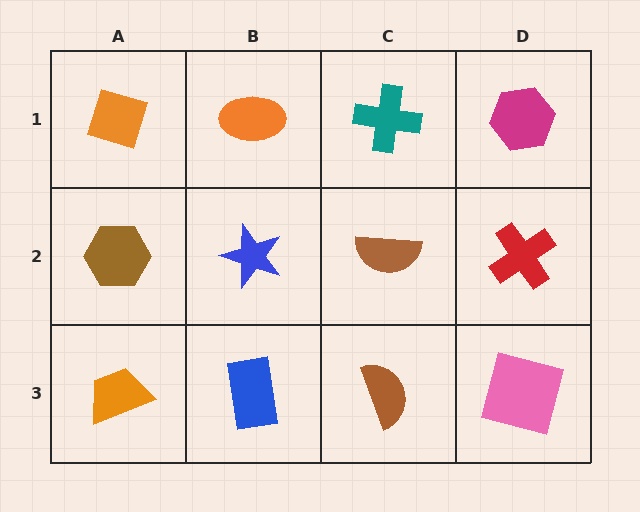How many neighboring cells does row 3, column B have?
3.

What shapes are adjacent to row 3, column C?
A brown semicircle (row 2, column C), a blue rectangle (row 3, column B), a pink square (row 3, column D).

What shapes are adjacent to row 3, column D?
A red cross (row 2, column D), a brown semicircle (row 3, column C).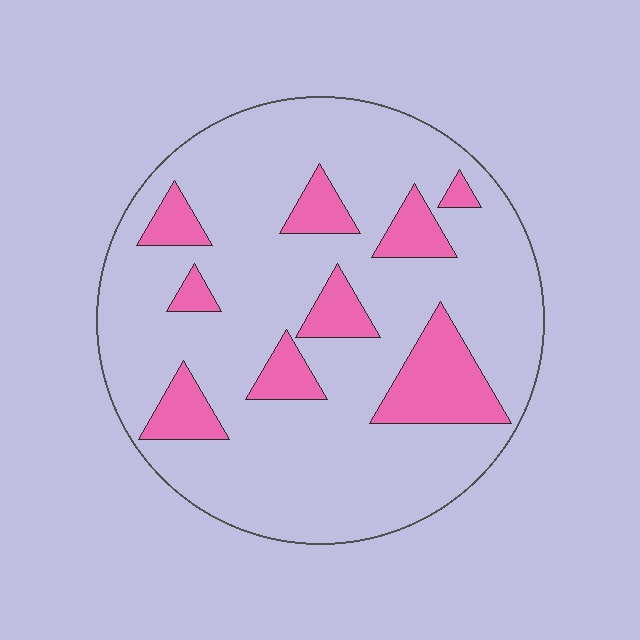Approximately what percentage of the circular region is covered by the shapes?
Approximately 20%.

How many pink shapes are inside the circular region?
9.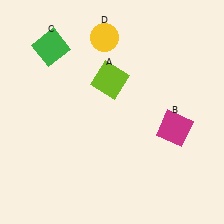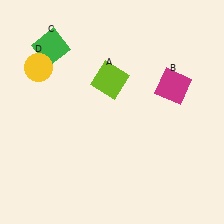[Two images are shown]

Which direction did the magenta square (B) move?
The magenta square (B) moved up.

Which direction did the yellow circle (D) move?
The yellow circle (D) moved left.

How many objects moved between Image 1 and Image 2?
2 objects moved between the two images.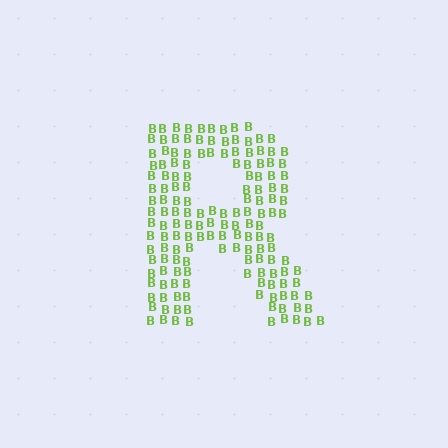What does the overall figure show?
The overall figure shows the letter R.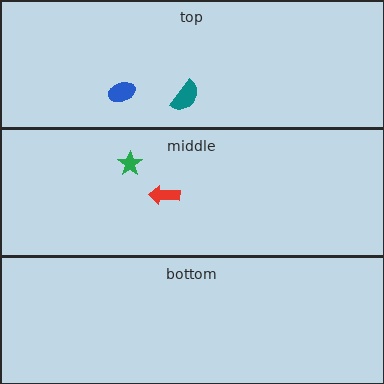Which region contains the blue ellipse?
The top region.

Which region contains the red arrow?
The middle region.